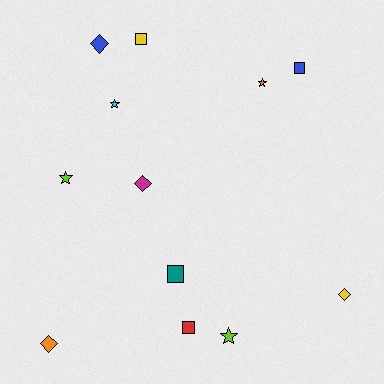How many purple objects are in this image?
There are no purple objects.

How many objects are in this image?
There are 12 objects.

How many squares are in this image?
There are 4 squares.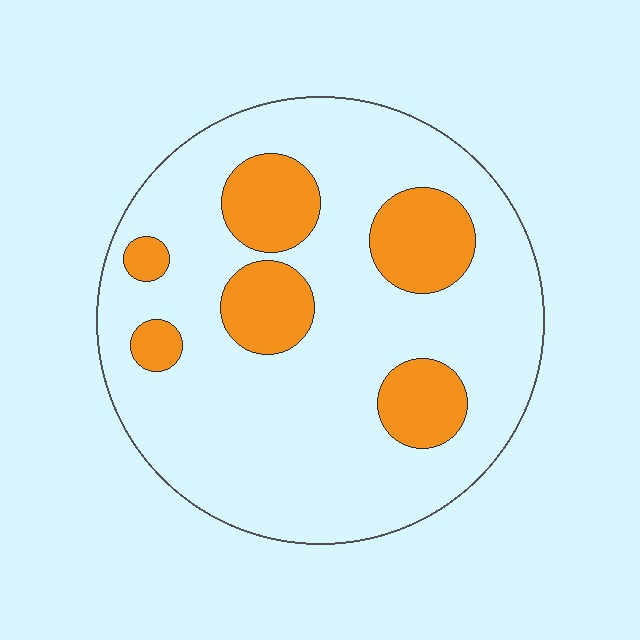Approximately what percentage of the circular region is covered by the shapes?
Approximately 20%.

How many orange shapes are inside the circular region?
6.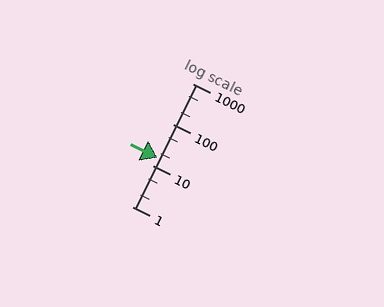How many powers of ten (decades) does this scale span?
The scale spans 3 decades, from 1 to 1000.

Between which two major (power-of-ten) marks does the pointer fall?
The pointer is between 10 and 100.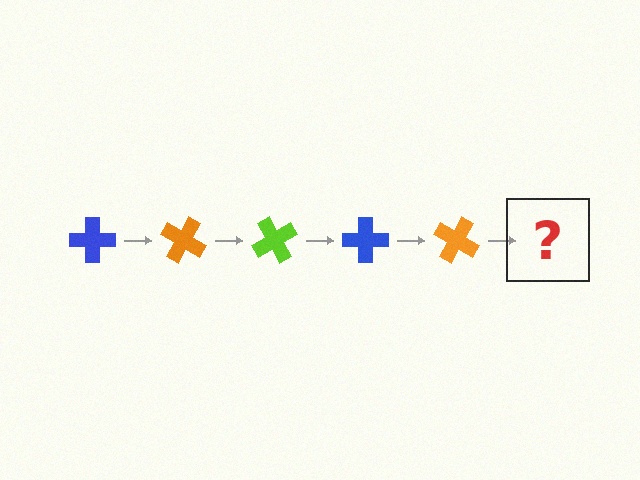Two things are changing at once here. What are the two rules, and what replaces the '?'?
The two rules are that it rotates 30 degrees each step and the color cycles through blue, orange, and lime. The '?' should be a lime cross, rotated 150 degrees from the start.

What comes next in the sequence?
The next element should be a lime cross, rotated 150 degrees from the start.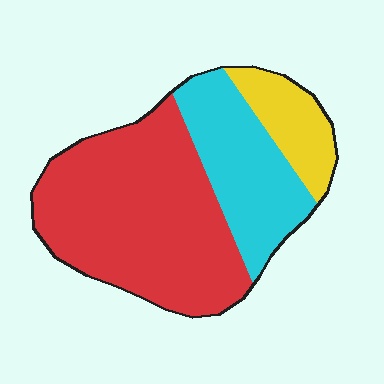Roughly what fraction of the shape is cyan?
Cyan takes up between a quarter and a half of the shape.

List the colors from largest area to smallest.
From largest to smallest: red, cyan, yellow.